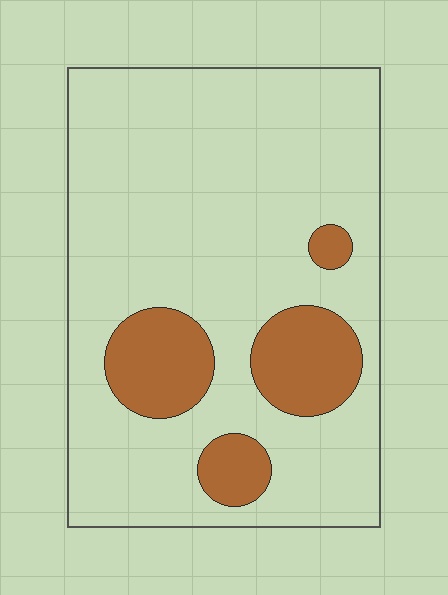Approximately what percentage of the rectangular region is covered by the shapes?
Approximately 20%.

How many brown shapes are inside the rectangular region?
4.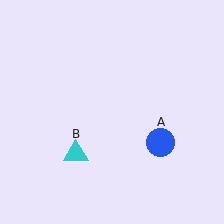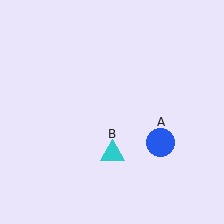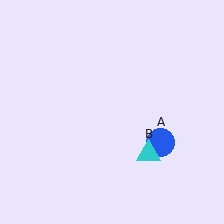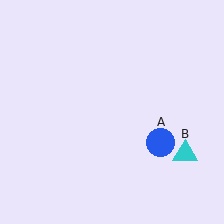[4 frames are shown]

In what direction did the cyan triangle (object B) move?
The cyan triangle (object B) moved right.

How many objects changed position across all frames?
1 object changed position: cyan triangle (object B).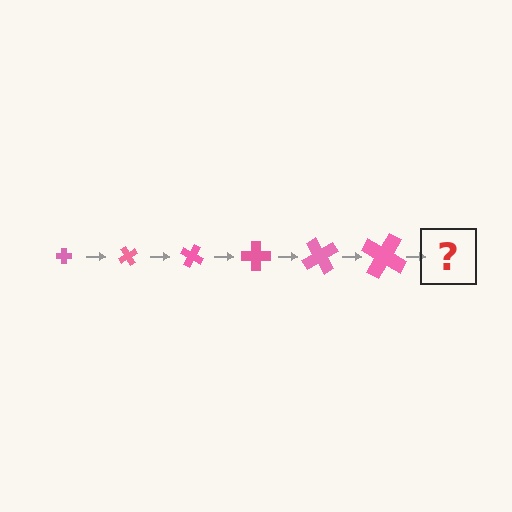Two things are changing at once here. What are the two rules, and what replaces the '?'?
The two rules are that the cross grows larger each step and it rotates 60 degrees each step. The '?' should be a cross, larger than the previous one and rotated 360 degrees from the start.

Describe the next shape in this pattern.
It should be a cross, larger than the previous one and rotated 360 degrees from the start.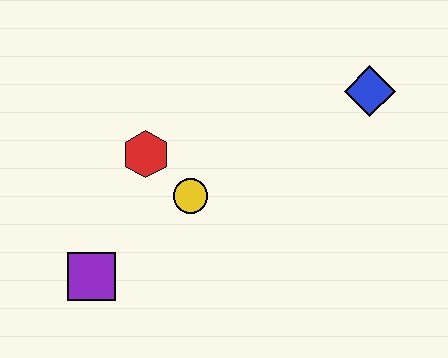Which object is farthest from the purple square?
The blue diamond is farthest from the purple square.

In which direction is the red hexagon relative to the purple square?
The red hexagon is above the purple square.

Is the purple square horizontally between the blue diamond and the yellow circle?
No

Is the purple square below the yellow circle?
Yes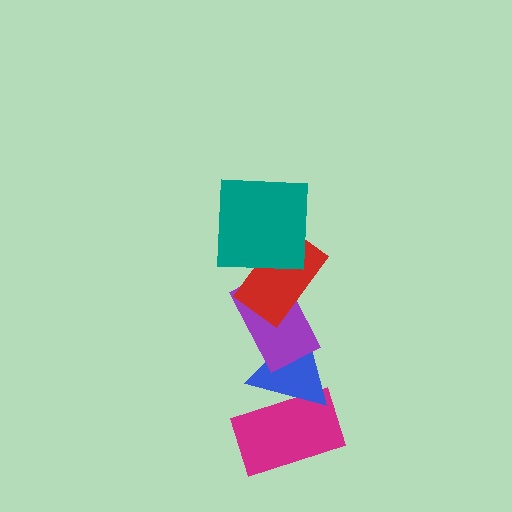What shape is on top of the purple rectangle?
The red rectangle is on top of the purple rectangle.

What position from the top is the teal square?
The teal square is 1st from the top.